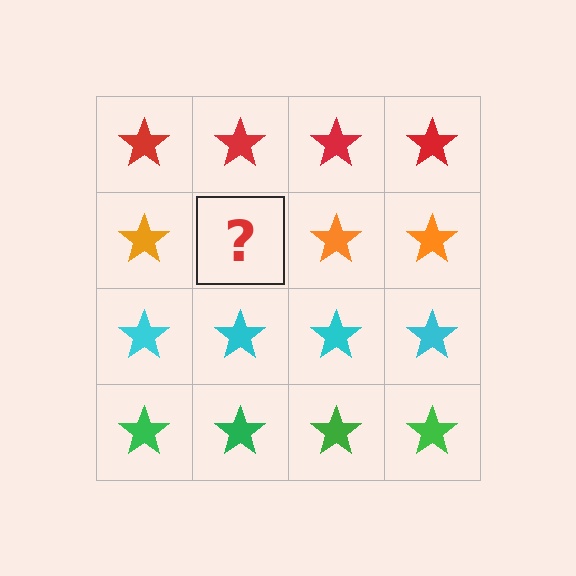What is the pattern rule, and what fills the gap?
The rule is that each row has a consistent color. The gap should be filled with an orange star.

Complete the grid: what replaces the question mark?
The question mark should be replaced with an orange star.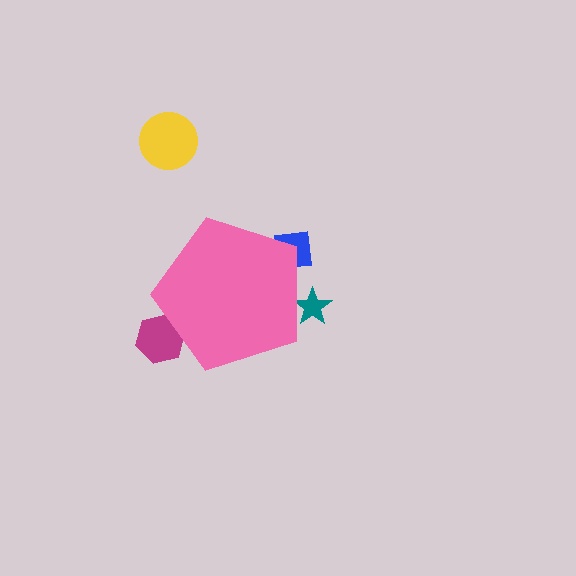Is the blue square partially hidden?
Yes, the blue square is partially hidden behind the pink pentagon.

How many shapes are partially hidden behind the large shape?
3 shapes are partially hidden.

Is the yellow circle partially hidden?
No, the yellow circle is fully visible.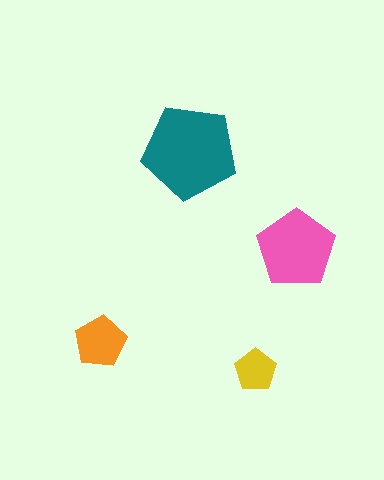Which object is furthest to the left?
The orange pentagon is leftmost.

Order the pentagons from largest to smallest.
the teal one, the pink one, the orange one, the yellow one.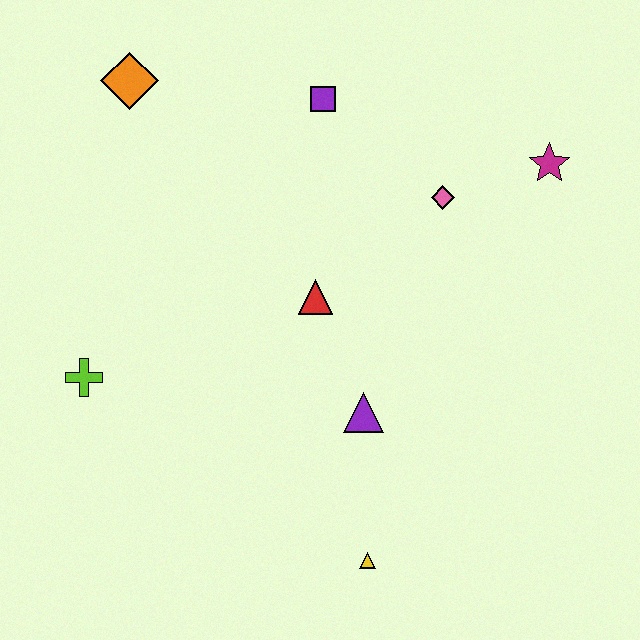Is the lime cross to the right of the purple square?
No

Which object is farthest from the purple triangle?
The orange diamond is farthest from the purple triangle.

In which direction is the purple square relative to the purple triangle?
The purple square is above the purple triangle.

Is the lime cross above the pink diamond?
No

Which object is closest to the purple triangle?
The red triangle is closest to the purple triangle.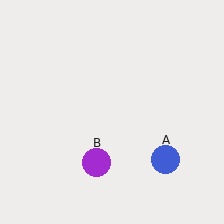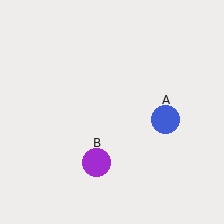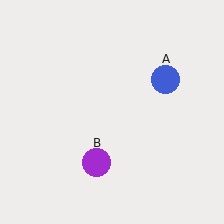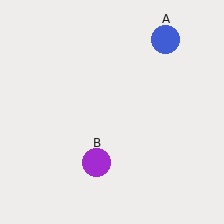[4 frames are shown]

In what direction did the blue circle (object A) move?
The blue circle (object A) moved up.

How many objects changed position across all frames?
1 object changed position: blue circle (object A).